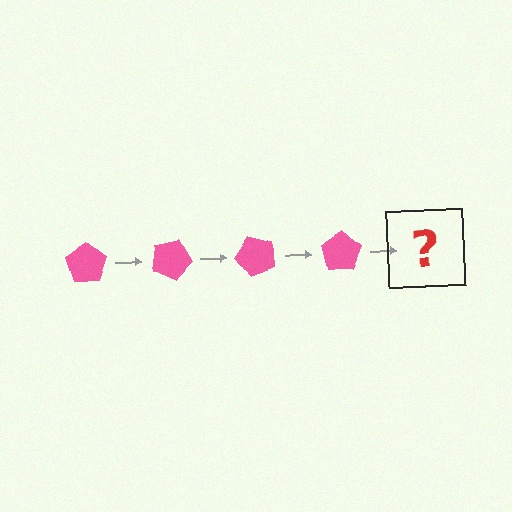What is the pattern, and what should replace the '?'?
The pattern is that the pentagon rotates 25 degrees each step. The '?' should be a pink pentagon rotated 100 degrees.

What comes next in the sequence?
The next element should be a pink pentagon rotated 100 degrees.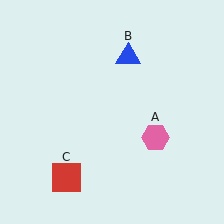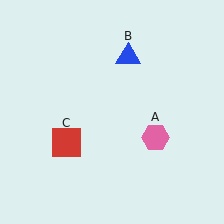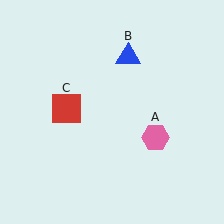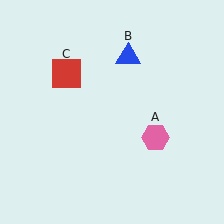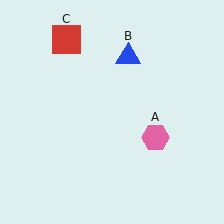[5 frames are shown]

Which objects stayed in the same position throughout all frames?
Pink hexagon (object A) and blue triangle (object B) remained stationary.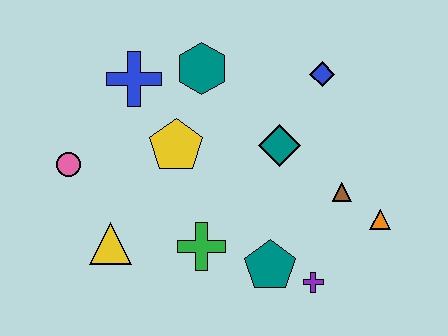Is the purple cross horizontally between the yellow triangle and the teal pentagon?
No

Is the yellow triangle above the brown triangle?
No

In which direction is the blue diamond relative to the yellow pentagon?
The blue diamond is to the right of the yellow pentagon.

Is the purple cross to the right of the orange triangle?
No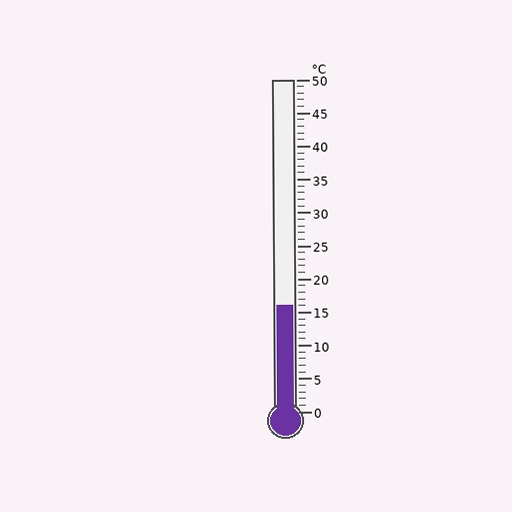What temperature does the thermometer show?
The thermometer shows approximately 16°C.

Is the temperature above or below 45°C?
The temperature is below 45°C.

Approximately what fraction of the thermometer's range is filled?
The thermometer is filled to approximately 30% of its range.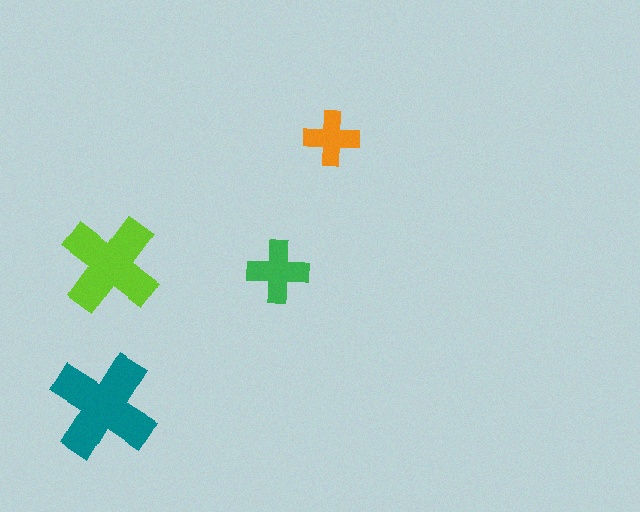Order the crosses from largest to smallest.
the teal one, the lime one, the green one, the orange one.